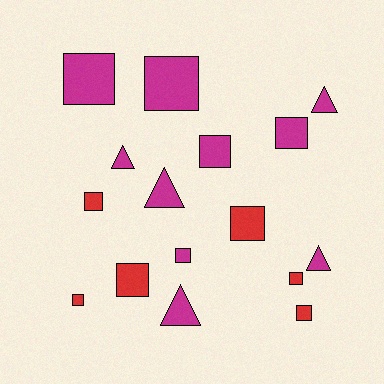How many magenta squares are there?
There are 5 magenta squares.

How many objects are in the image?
There are 16 objects.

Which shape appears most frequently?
Square, with 11 objects.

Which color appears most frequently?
Magenta, with 10 objects.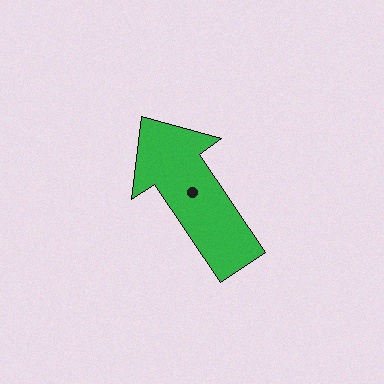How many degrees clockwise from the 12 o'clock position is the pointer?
Approximately 326 degrees.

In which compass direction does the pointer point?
Northwest.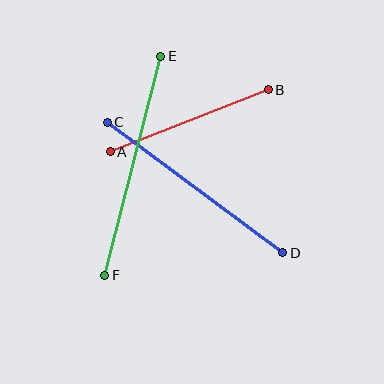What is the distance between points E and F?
The distance is approximately 226 pixels.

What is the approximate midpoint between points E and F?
The midpoint is at approximately (133, 166) pixels.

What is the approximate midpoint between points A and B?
The midpoint is at approximately (189, 121) pixels.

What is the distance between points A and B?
The distance is approximately 169 pixels.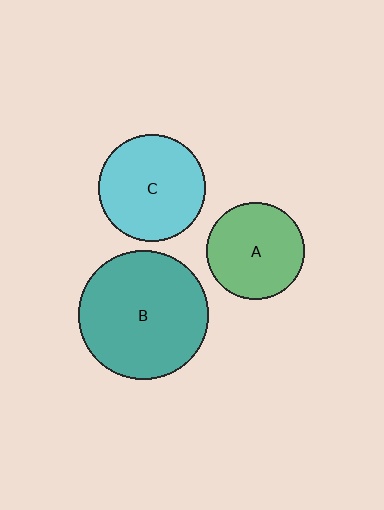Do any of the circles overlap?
No, none of the circles overlap.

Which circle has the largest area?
Circle B (teal).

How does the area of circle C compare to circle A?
Approximately 1.2 times.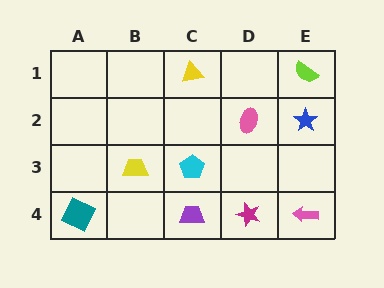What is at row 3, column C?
A cyan pentagon.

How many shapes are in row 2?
2 shapes.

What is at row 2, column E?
A blue star.